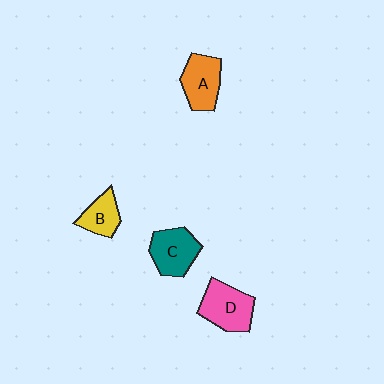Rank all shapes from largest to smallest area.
From largest to smallest: D (pink), C (teal), A (orange), B (yellow).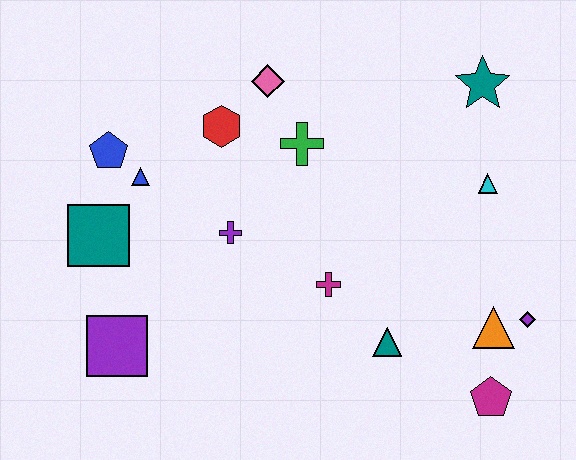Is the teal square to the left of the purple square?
Yes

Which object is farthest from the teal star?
The purple square is farthest from the teal star.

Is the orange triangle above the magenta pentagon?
Yes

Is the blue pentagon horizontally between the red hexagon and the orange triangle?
No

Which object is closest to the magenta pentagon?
The orange triangle is closest to the magenta pentagon.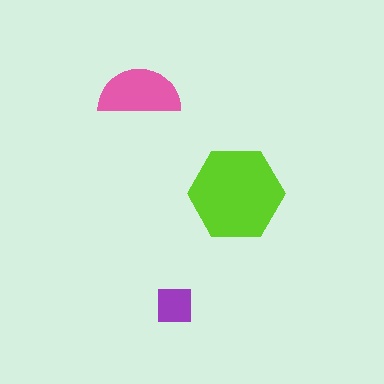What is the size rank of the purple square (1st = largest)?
3rd.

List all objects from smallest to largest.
The purple square, the pink semicircle, the lime hexagon.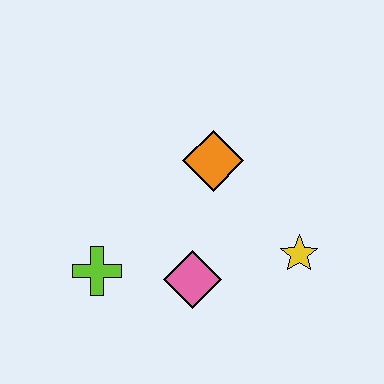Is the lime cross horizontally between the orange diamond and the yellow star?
No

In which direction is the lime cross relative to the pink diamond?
The lime cross is to the left of the pink diamond.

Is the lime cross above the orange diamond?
No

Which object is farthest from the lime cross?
The yellow star is farthest from the lime cross.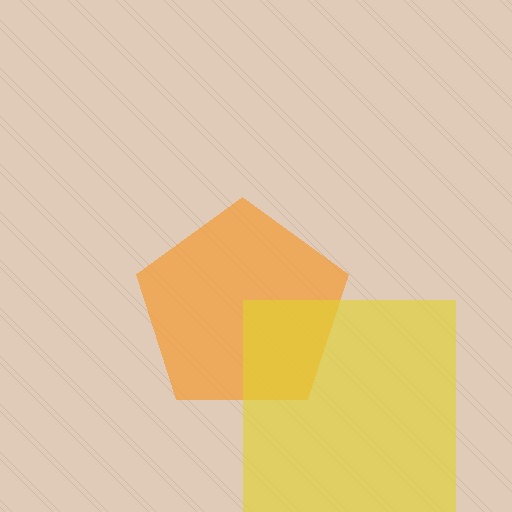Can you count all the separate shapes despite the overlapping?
Yes, there are 2 separate shapes.